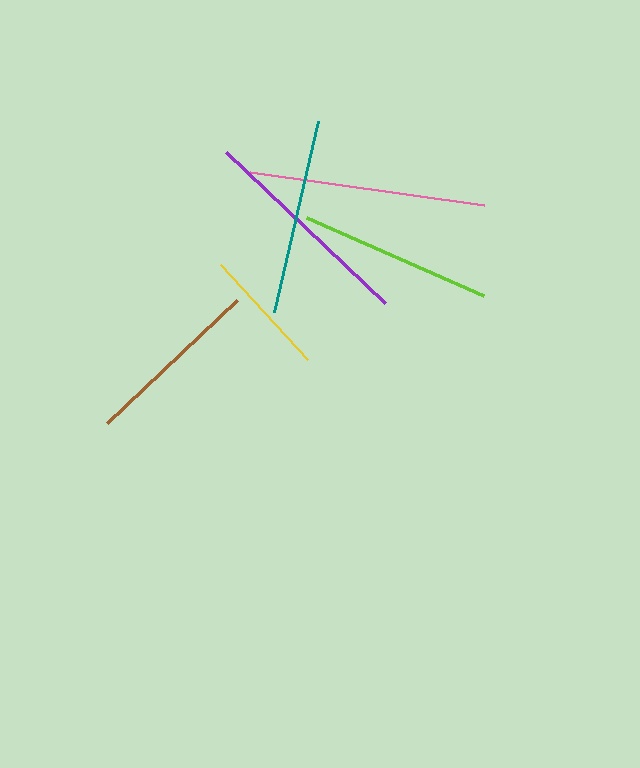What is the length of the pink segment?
The pink segment is approximately 236 pixels long.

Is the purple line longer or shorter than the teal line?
The purple line is longer than the teal line.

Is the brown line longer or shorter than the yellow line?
The brown line is longer than the yellow line.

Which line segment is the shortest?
The yellow line is the shortest at approximately 129 pixels.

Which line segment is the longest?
The pink line is the longest at approximately 236 pixels.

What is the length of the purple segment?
The purple segment is approximately 219 pixels long.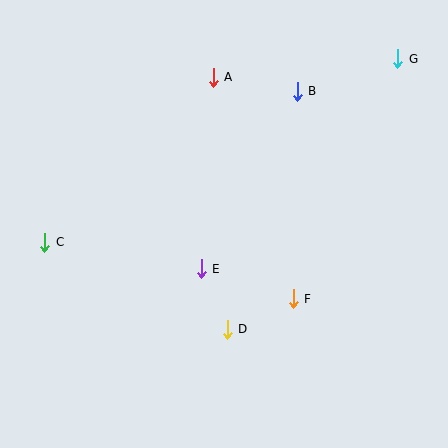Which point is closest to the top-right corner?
Point G is closest to the top-right corner.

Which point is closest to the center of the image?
Point E at (201, 269) is closest to the center.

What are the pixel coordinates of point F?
Point F is at (293, 299).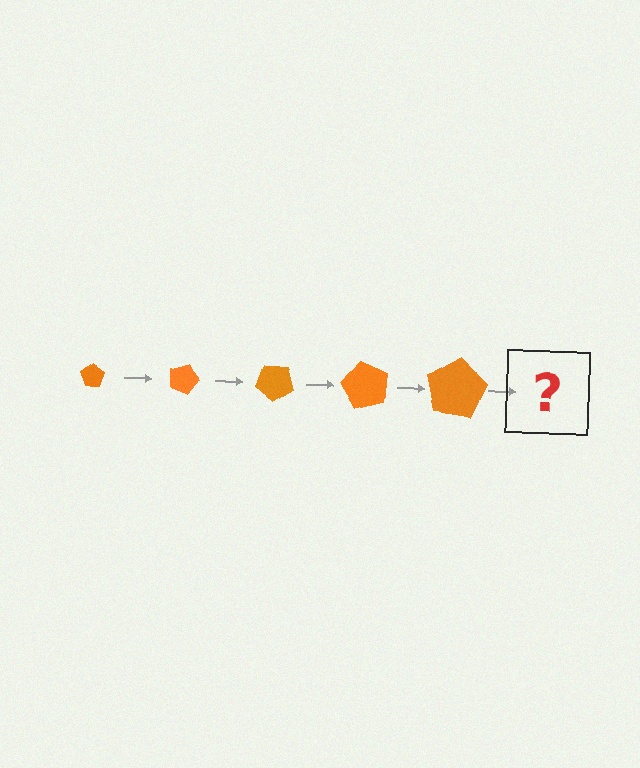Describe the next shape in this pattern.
It should be a pentagon, larger than the previous one and rotated 100 degrees from the start.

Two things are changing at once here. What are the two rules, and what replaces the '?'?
The two rules are that the pentagon grows larger each step and it rotates 20 degrees each step. The '?' should be a pentagon, larger than the previous one and rotated 100 degrees from the start.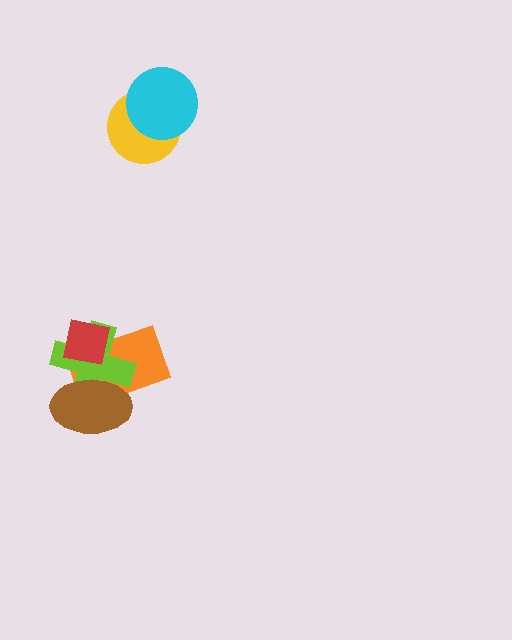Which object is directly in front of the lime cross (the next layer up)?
The red square is directly in front of the lime cross.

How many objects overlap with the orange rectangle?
3 objects overlap with the orange rectangle.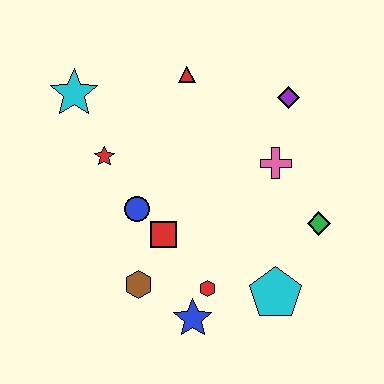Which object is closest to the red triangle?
The purple diamond is closest to the red triangle.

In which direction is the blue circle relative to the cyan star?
The blue circle is below the cyan star.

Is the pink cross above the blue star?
Yes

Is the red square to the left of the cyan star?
No